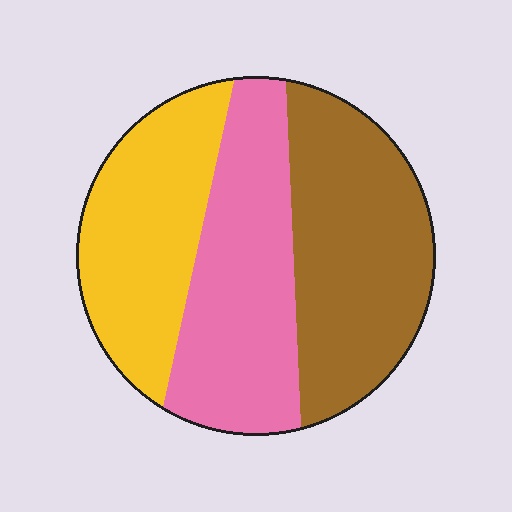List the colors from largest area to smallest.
From largest to smallest: brown, pink, yellow.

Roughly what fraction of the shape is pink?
Pink takes up between a quarter and a half of the shape.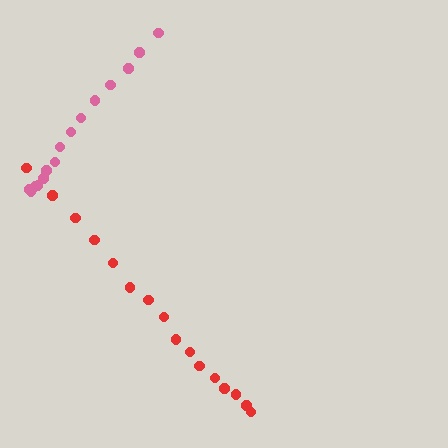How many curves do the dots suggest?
There are 2 distinct paths.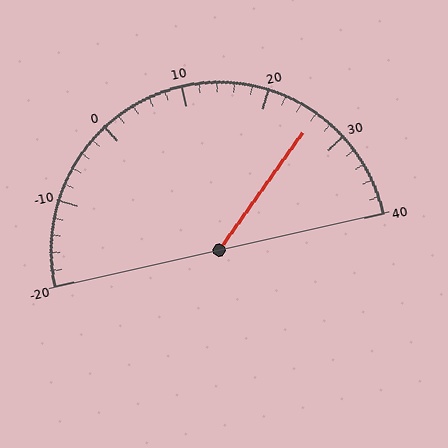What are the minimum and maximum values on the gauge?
The gauge ranges from -20 to 40.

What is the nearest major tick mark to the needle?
The nearest major tick mark is 30.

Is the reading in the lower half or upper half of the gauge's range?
The reading is in the upper half of the range (-20 to 40).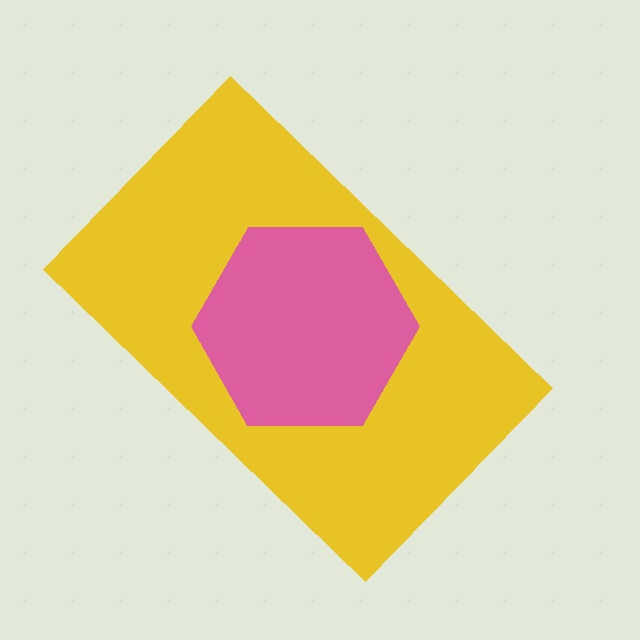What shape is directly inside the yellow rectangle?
The pink hexagon.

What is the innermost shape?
The pink hexagon.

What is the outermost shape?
The yellow rectangle.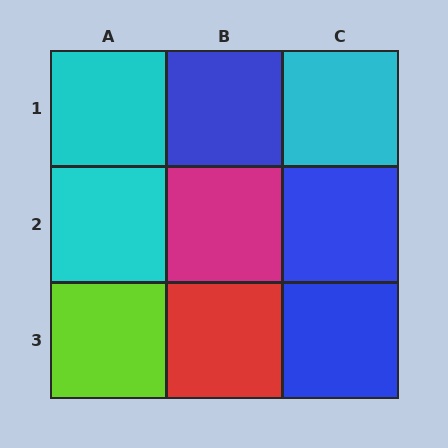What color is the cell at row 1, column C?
Cyan.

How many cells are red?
1 cell is red.